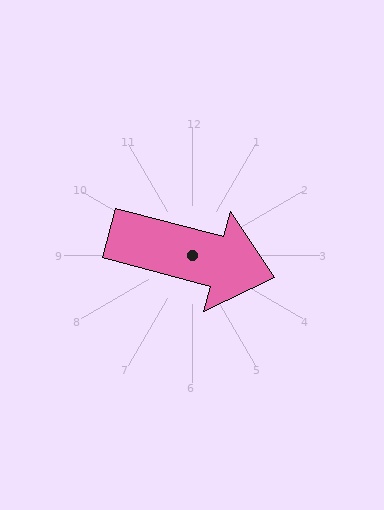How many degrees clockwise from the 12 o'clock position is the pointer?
Approximately 105 degrees.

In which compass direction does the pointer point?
East.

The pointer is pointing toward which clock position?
Roughly 3 o'clock.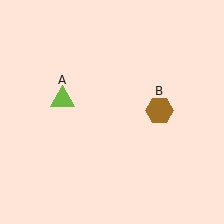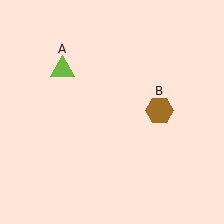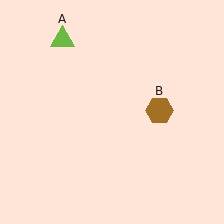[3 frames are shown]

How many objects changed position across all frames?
1 object changed position: lime triangle (object A).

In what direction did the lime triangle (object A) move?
The lime triangle (object A) moved up.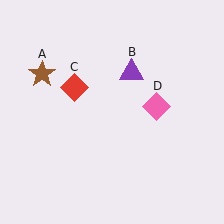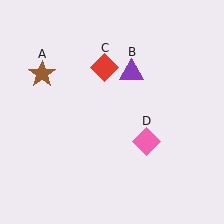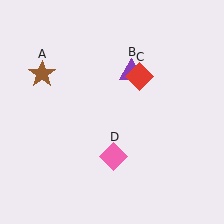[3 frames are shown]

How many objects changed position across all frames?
2 objects changed position: red diamond (object C), pink diamond (object D).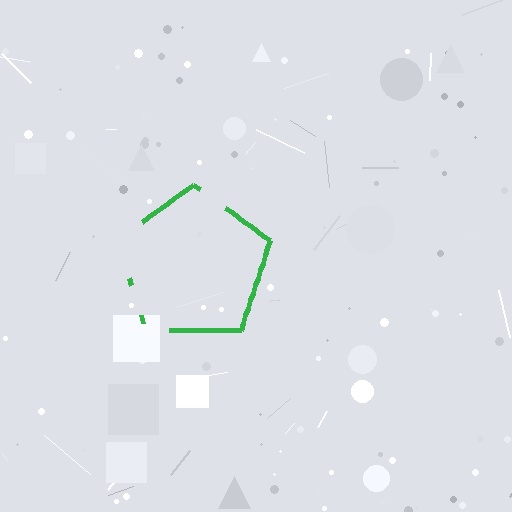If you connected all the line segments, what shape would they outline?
They would outline a pentagon.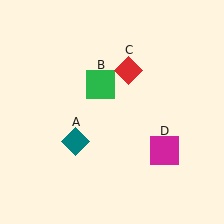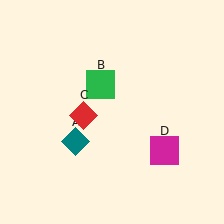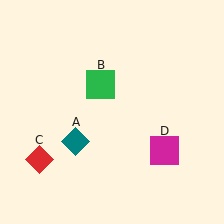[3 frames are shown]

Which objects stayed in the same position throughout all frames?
Teal diamond (object A) and green square (object B) and magenta square (object D) remained stationary.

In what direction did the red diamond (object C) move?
The red diamond (object C) moved down and to the left.